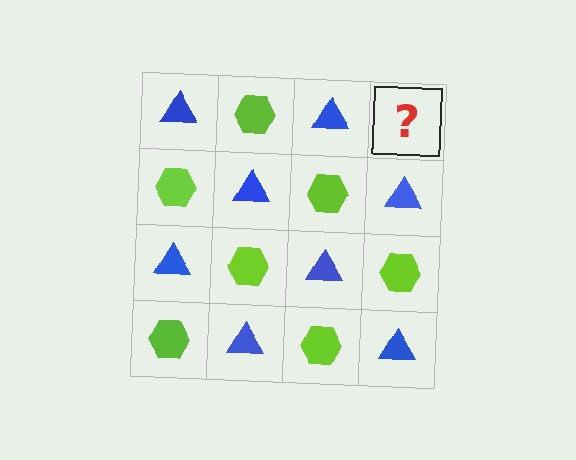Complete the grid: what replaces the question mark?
The question mark should be replaced with a lime hexagon.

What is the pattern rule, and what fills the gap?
The rule is that it alternates blue triangle and lime hexagon in a checkerboard pattern. The gap should be filled with a lime hexagon.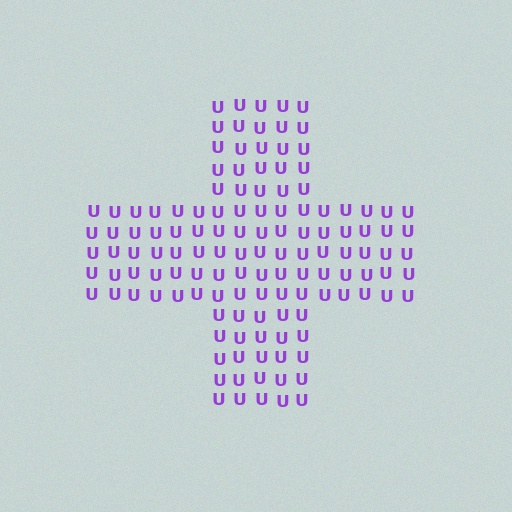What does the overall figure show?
The overall figure shows a cross.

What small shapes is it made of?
It is made of small letter U's.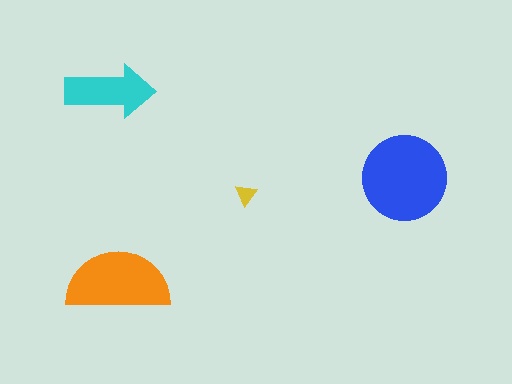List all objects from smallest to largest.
The yellow triangle, the cyan arrow, the orange semicircle, the blue circle.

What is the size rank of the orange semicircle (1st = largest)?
2nd.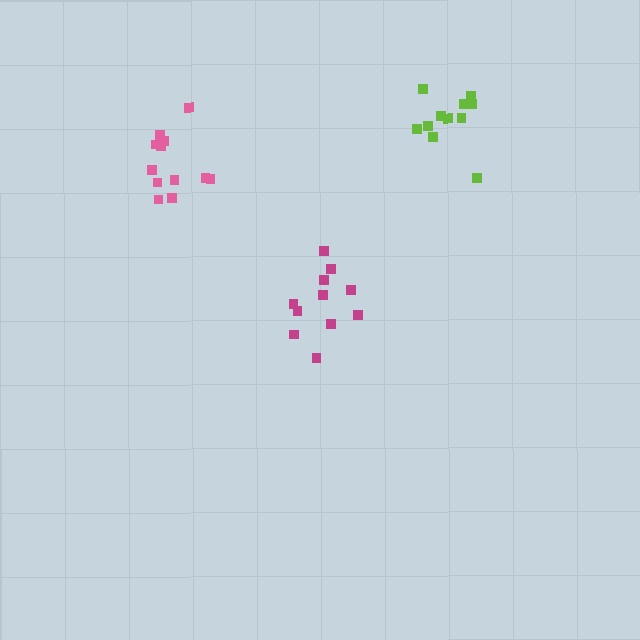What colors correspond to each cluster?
The clusters are colored: pink, magenta, lime.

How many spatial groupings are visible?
There are 3 spatial groupings.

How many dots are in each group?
Group 1: 12 dots, Group 2: 11 dots, Group 3: 11 dots (34 total).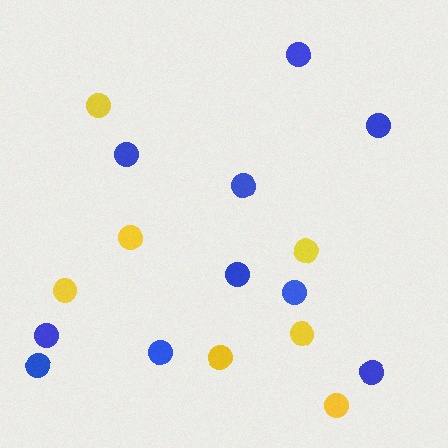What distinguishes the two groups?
There are 2 groups: one group of blue circles (10) and one group of yellow circles (7).